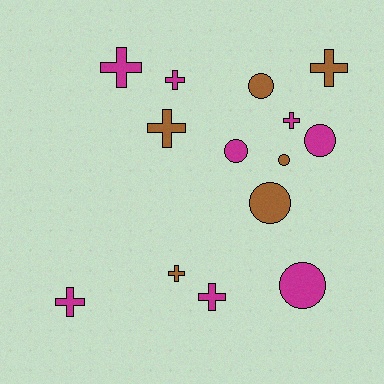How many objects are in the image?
There are 14 objects.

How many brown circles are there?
There are 3 brown circles.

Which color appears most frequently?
Magenta, with 8 objects.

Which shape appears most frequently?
Cross, with 8 objects.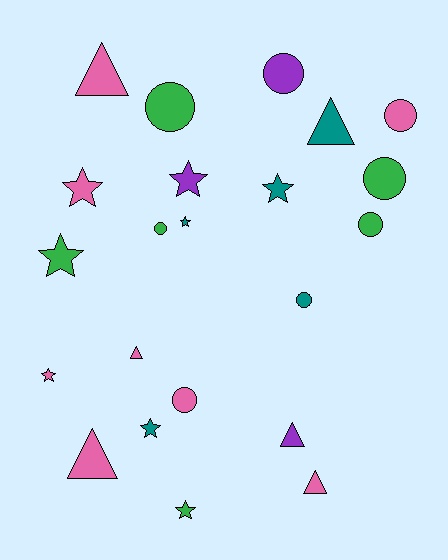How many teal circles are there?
There is 1 teal circle.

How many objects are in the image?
There are 22 objects.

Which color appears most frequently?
Pink, with 8 objects.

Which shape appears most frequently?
Circle, with 8 objects.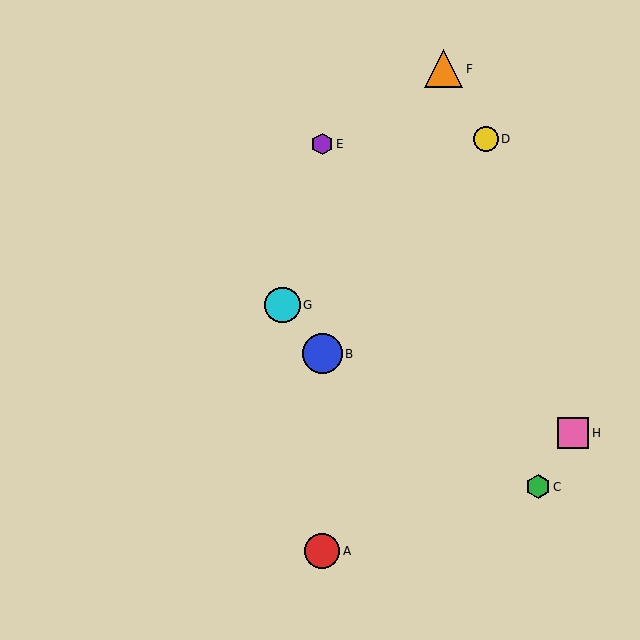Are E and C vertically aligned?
No, E is at x≈322 and C is at x≈538.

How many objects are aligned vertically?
3 objects (A, B, E) are aligned vertically.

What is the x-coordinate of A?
Object A is at x≈322.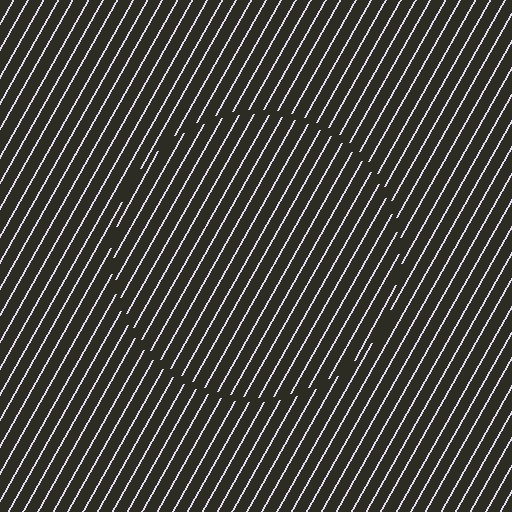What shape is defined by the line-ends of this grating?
An illusory circle. The interior of the shape contains the same grating, shifted by half a period — the contour is defined by the phase discontinuity where line-ends from the inner and outer gratings abut.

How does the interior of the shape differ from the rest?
The interior of the shape contains the same grating, shifted by half a period — the contour is defined by the phase discontinuity where line-ends from the inner and outer gratings abut.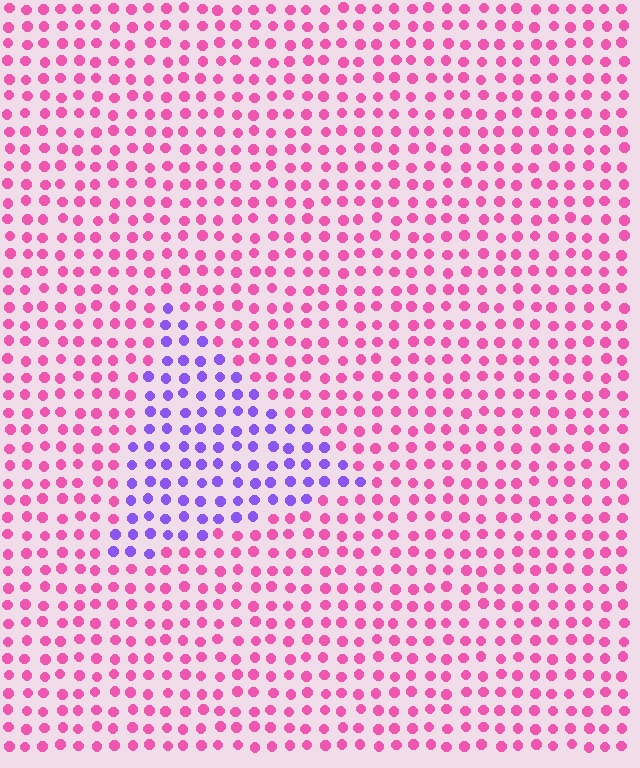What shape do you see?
I see a triangle.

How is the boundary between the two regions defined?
The boundary is defined purely by a slight shift in hue (about 64 degrees). Spacing, size, and orientation are identical on both sides.